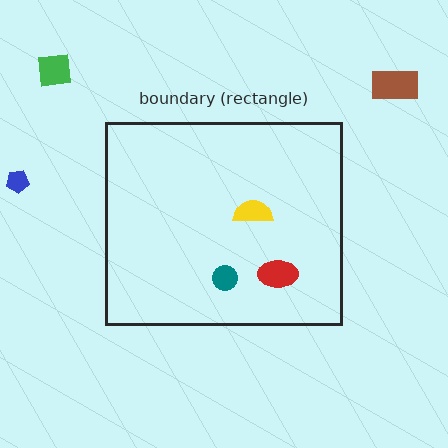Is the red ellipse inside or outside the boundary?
Inside.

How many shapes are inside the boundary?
3 inside, 3 outside.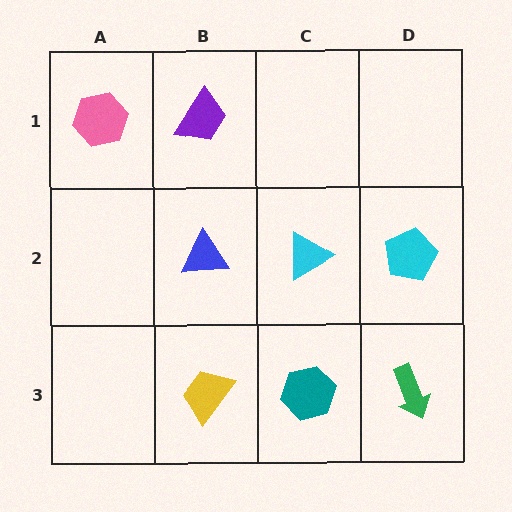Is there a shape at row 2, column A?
No, that cell is empty.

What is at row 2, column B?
A blue triangle.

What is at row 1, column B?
A purple trapezoid.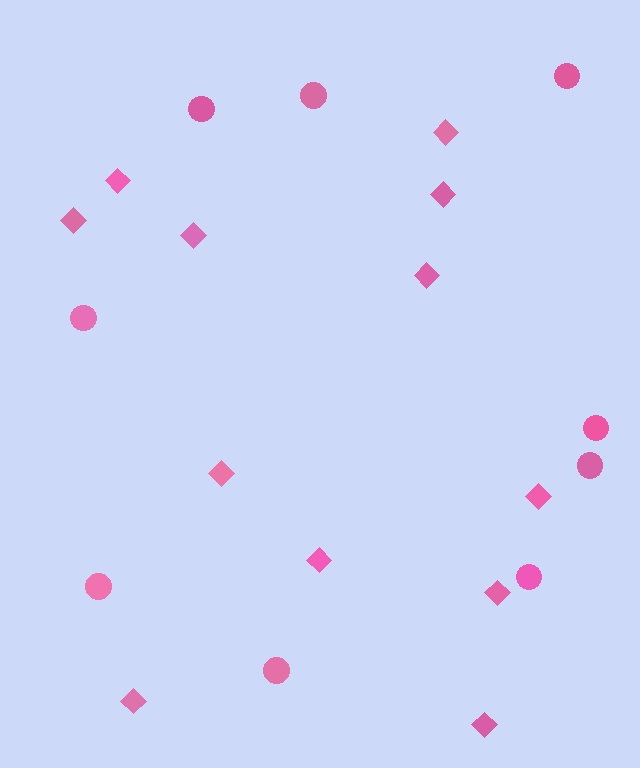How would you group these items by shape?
There are 2 groups: one group of circles (9) and one group of diamonds (12).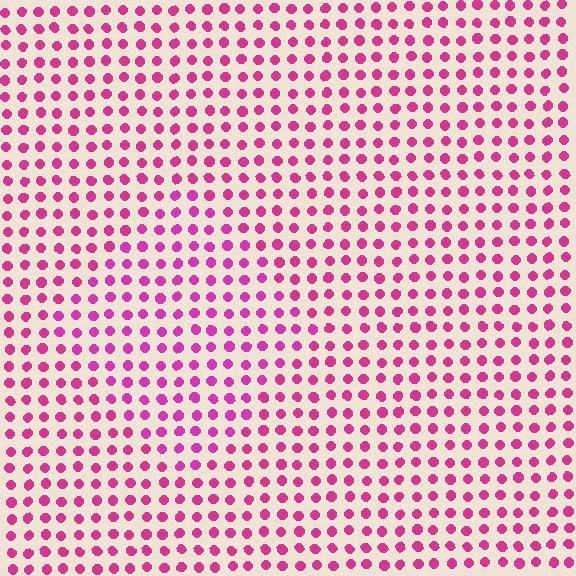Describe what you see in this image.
The image is filled with small magenta elements in a uniform arrangement. A diamond-shaped region is visible where the elements are tinted to a slightly different hue, forming a subtle color boundary.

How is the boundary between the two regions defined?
The boundary is defined purely by a slight shift in hue (about 13 degrees). Spacing, size, and orientation are identical on both sides.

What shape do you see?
I see a diamond.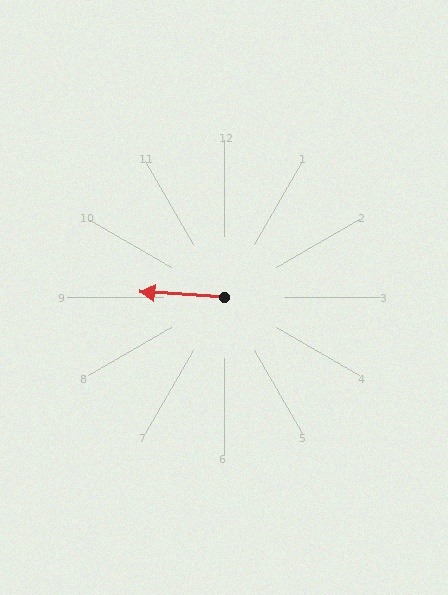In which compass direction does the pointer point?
West.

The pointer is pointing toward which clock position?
Roughly 9 o'clock.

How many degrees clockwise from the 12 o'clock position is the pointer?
Approximately 274 degrees.